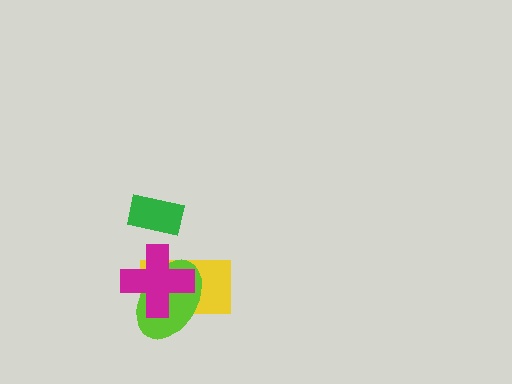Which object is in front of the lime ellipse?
The magenta cross is in front of the lime ellipse.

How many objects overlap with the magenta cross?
2 objects overlap with the magenta cross.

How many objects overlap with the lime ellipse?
2 objects overlap with the lime ellipse.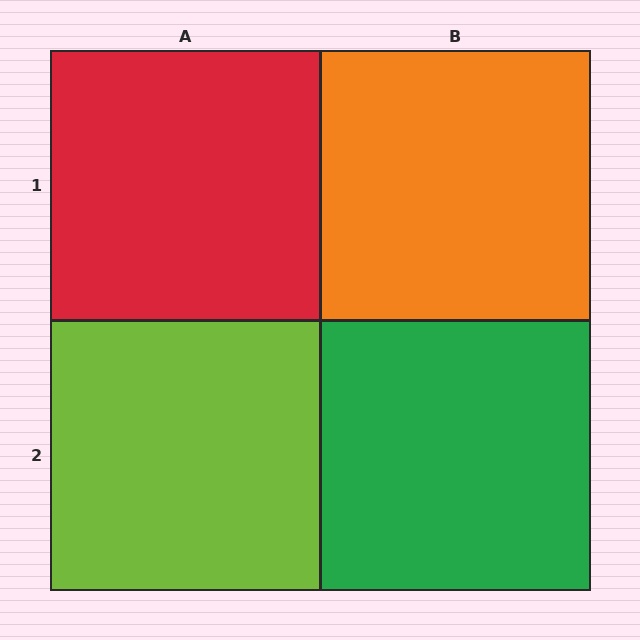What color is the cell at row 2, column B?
Green.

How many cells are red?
1 cell is red.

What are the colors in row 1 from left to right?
Red, orange.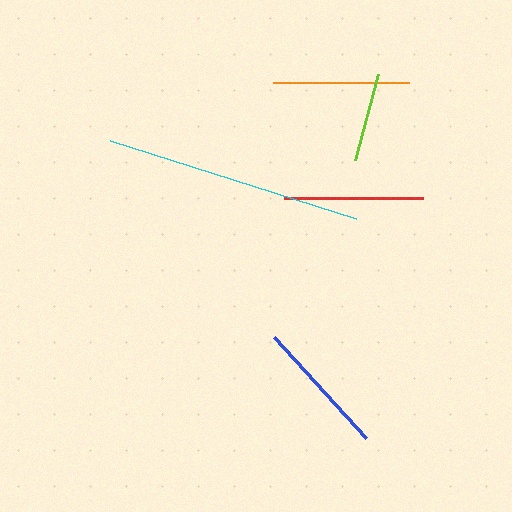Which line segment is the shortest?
The lime line is the shortest at approximately 89 pixels.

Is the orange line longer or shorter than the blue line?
The blue line is longer than the orange line.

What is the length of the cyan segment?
The cyan segment is approximately 258 pixels long.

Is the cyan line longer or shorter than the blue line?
The cyan line is longer than the blue line.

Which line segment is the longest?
The cyan line is the longest at approximately 258 pixels.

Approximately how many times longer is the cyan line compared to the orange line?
The cyan line is approximately 1.9 times the length of the orange line.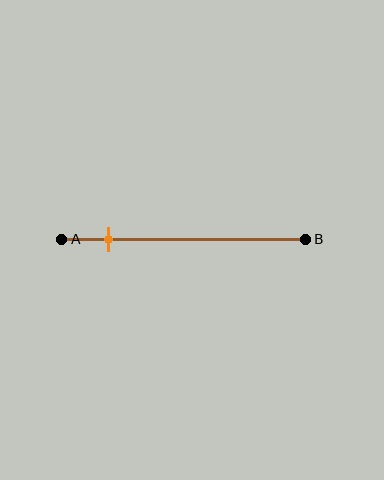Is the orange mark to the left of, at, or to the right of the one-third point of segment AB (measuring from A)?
The orange mark is to the left of the one-third point of segment AB.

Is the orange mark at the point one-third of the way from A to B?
No, the mark is at about 20% from A, not at the 33% one-third point.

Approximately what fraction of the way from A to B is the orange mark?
The orange mark is approximately 20% of the way from A to B.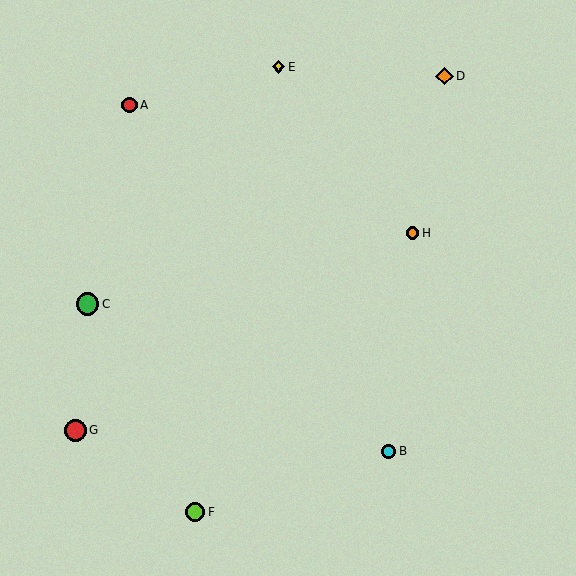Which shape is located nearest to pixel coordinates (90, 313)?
The green circle (labeled C) at (87, 304) is nearest to that location.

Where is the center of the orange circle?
The center of the orange circle is at (413, 233).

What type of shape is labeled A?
Shape A is a red circle.